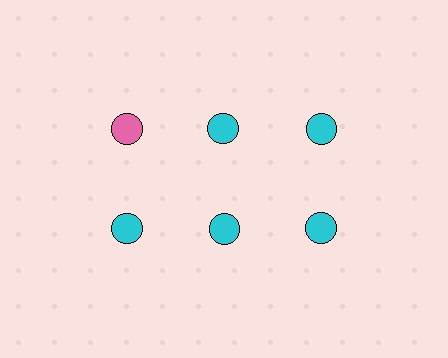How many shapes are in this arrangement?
There are 6 shapes arranged in a grid pattern.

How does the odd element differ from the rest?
It has a different color: pink instead of cyan.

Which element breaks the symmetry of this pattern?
The pink circle in the top row, leftmost column breaks the symmetry. All other shapes are cyan circles.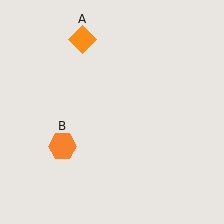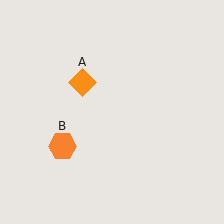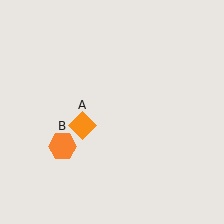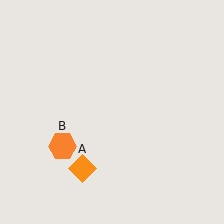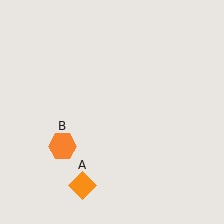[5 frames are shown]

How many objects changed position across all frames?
1 object changed position: orange diamond (object A).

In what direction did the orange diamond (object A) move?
The orange diamond (object A) moved down.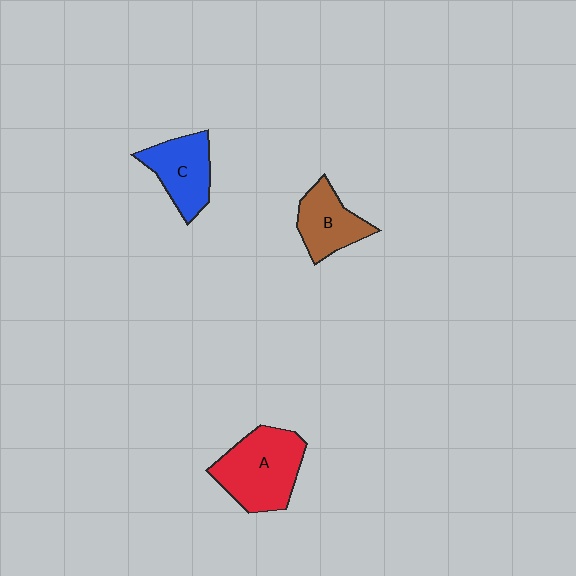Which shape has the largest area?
Shape A (red).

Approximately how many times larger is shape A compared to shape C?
Approximately 1.4 times.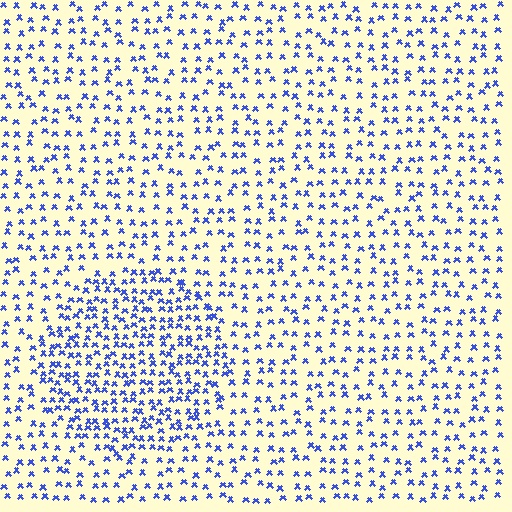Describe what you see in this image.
The image contains small blue elements arranged at two different densities. A circle-shaped region is visible where the elements are more densely packed than the surrounding area.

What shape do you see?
I see a circle.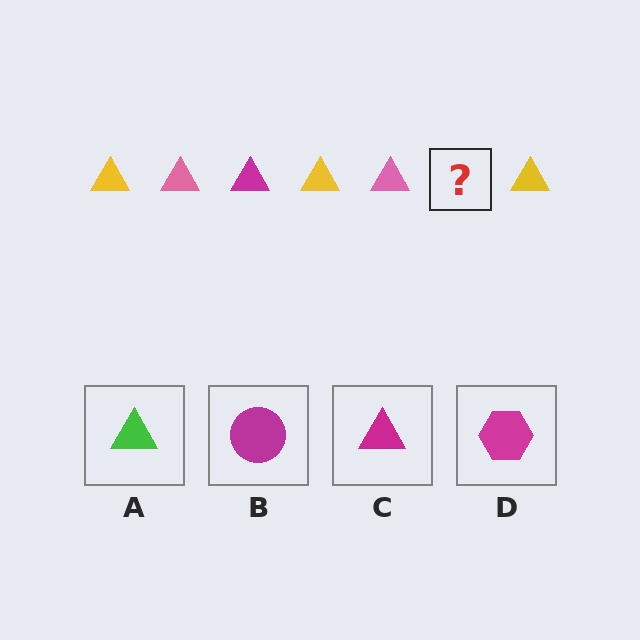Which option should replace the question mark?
Option C.